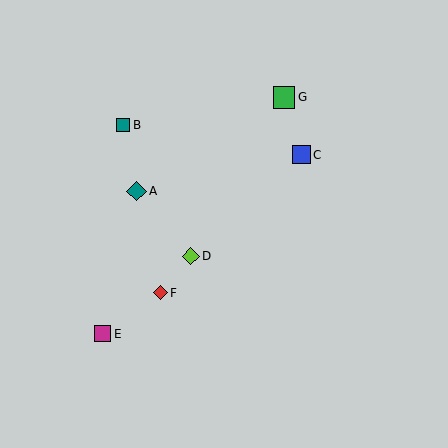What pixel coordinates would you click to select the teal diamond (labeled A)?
Click at (137, 191) to select the teal diamond A.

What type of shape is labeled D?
Shape D is a lime diamond.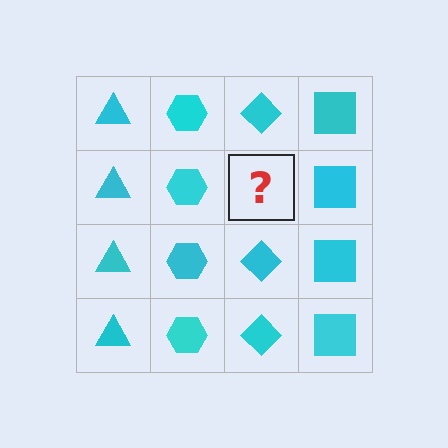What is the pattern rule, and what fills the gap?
The rule is that each column has a consistent shape. The gap should be filled with a cyan diamond.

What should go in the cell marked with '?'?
The missing cell should contain a cyan diamond.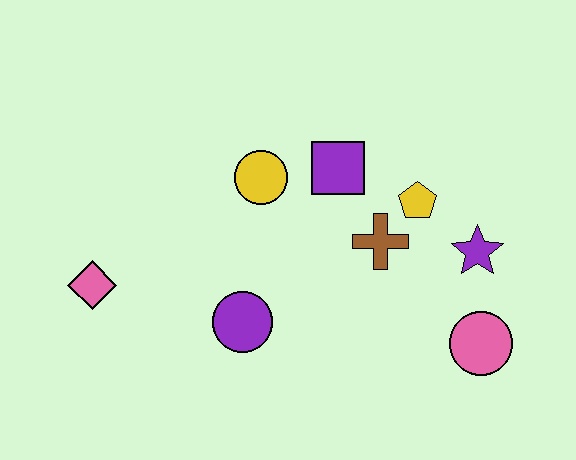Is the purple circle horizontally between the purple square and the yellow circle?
No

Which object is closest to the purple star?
The yellow pentagon is closest to the purple star.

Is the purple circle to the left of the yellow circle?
Yes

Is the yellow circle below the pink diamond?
No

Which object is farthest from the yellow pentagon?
The pink diamond is farthest from the yellow pentagon.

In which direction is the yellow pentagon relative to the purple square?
The yellow pentagon is to the right of the purple square.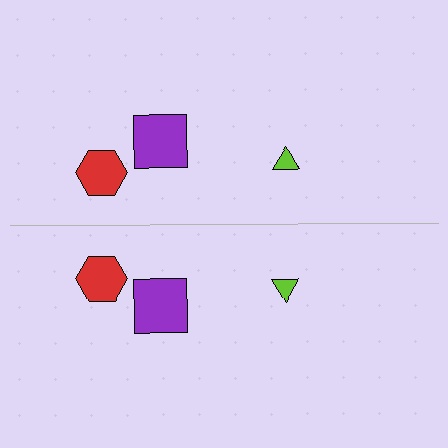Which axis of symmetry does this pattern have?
The pattern has a horizontal axis of symmetry running through the center of the image.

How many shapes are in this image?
There are 6 shapes in this image.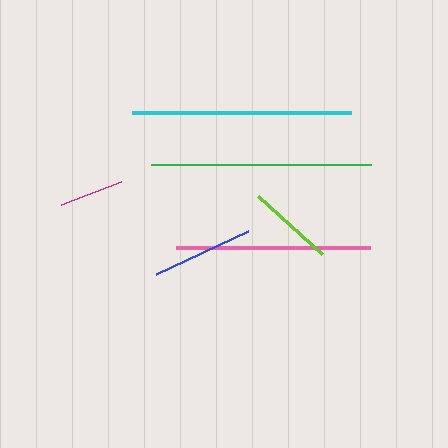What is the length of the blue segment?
The blue segment is approximately 101 pixels long.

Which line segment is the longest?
The green line is the longest at approximately 220 pixels.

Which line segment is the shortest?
The magenta line is the shortest at approximately 64 pixels.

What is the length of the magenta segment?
The magenta segment is approximately 64 pixels long.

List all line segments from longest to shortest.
From longest to shortest: green, cyan, pink, blue, lime, magenta.